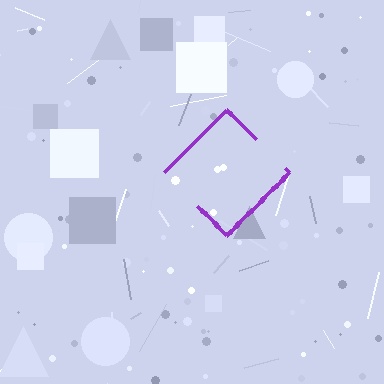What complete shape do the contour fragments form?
The contour fragments form a diamond.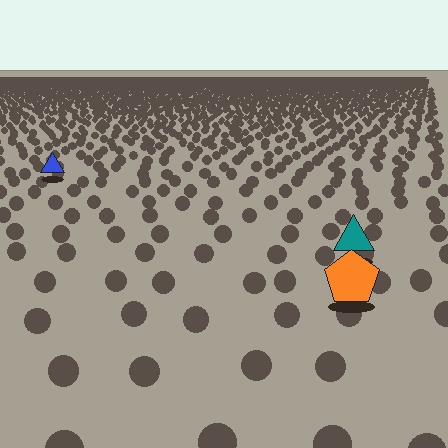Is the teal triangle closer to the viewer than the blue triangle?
Yes. The teal triangle is closer — you can tell from the texture gradient: the ground texture is coarser near it.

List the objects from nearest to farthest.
From nearest to farthest: the orange pentagon, the teal triangle, the blue triangle.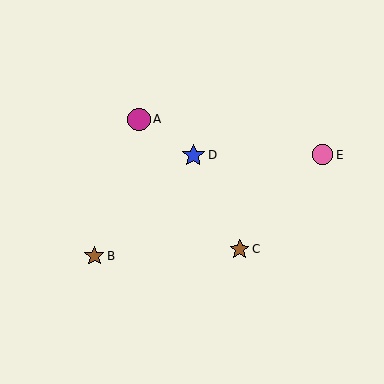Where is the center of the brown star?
The center of the brown star is at (240, 249).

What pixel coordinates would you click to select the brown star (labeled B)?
Click at (94, 256) to select the brown star B.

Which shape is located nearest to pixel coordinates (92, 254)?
The brown star (labeled B) at (94, 256) is nearest to that location.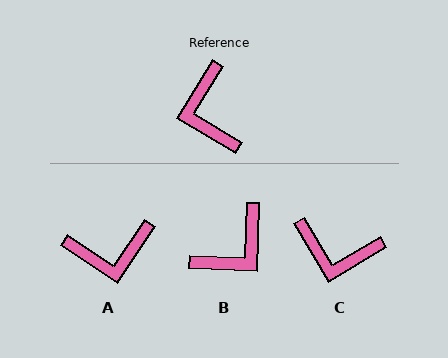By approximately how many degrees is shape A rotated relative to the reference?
Approximately 88 degrees counter-clockwise.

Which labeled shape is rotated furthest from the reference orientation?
B, about 119 degrees away.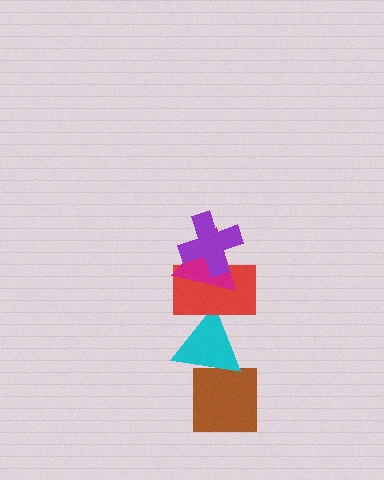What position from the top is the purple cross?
The purple cross is 1st from the top.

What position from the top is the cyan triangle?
The cyan triangle is 4th from the top.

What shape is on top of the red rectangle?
The magenta triangle is on top of the red rectangle.